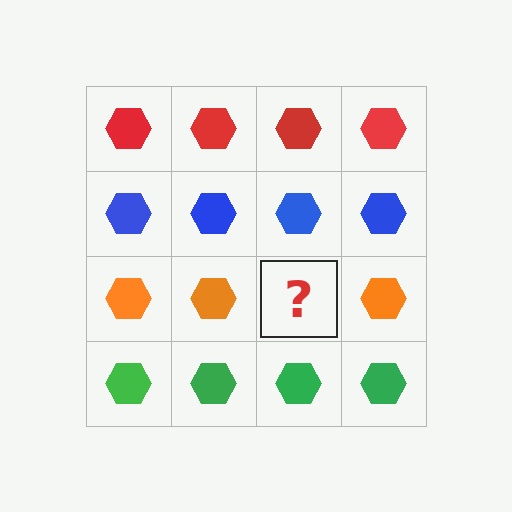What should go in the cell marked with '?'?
The missing cell should contain an orange hexagon.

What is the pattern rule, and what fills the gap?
The rule is that each row has a consistent color. The gap should be filled with an orange hexagon.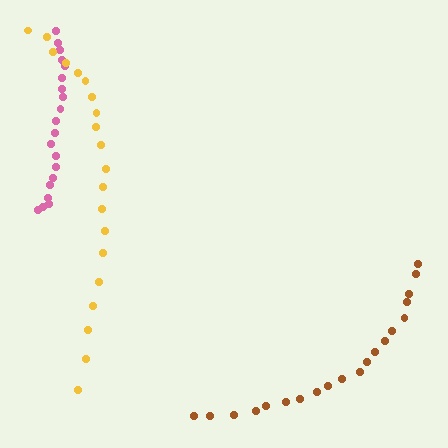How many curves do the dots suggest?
There are 3 distinct paths.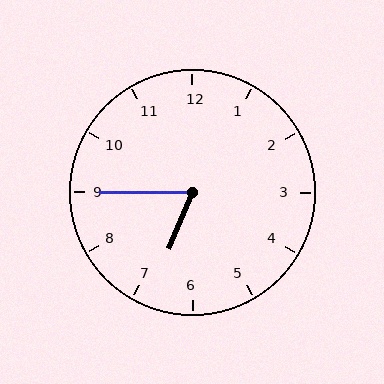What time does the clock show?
6:45.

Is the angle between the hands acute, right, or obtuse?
It is acute.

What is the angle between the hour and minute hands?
Approximately 68 degrees.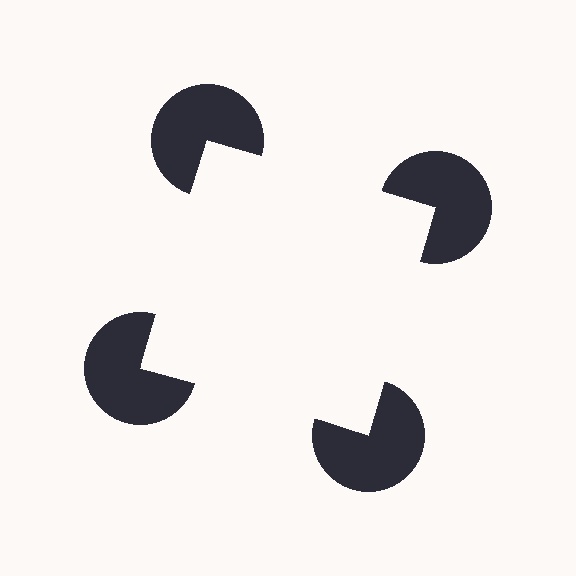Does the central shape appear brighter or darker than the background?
It typically appears slightly brighter than the background, even though no actual brightness change is drawn.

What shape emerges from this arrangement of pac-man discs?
An illusory square — its edges are inferred from the aligned wedge cuts in the pac-man discs, not physically drawn.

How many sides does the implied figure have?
4 sides.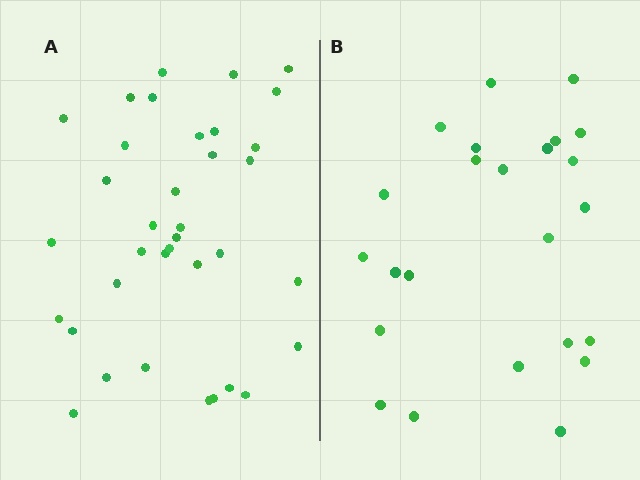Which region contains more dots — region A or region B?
Region A (the left region) has more dots.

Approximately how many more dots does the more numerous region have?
Region A has roughly 12 or so more dots than region B.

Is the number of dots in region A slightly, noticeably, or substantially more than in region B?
Region A has substantially more. The ratio is roughly 1.5 to 1.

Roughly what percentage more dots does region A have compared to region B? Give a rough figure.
About 50% more.